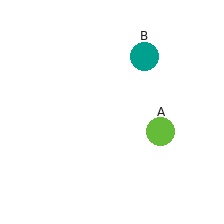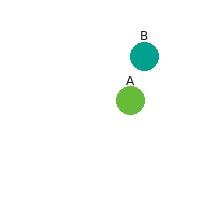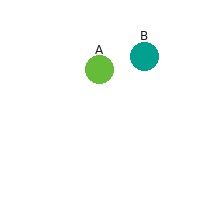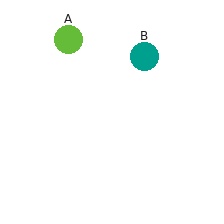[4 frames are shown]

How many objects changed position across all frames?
1 object changed position: lime circle (object A).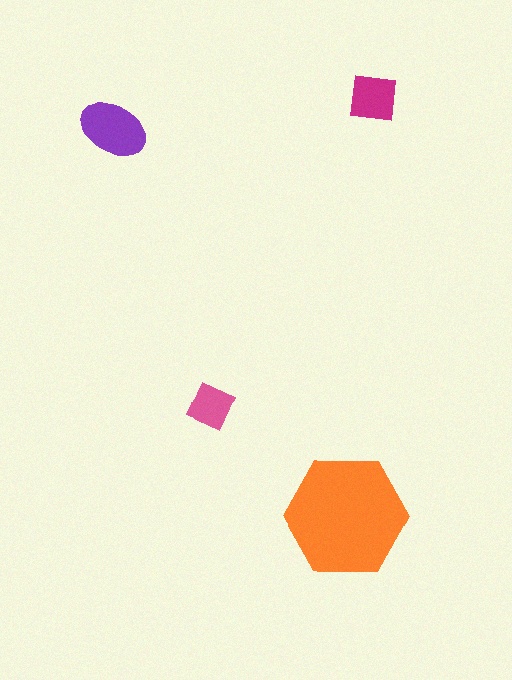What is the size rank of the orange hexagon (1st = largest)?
1st.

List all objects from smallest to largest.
The pink diamond, the magenta square, the purple ellipse, the orange hexagon.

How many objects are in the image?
There are 4 objects in the image.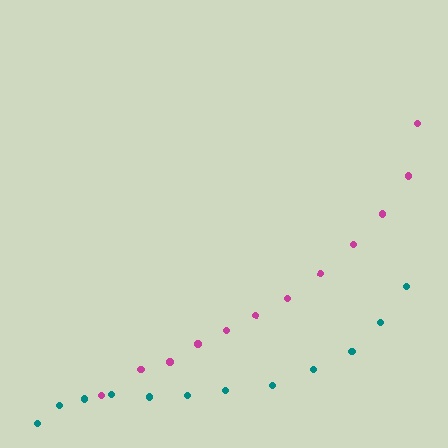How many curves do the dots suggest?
There are 2 distinct paths.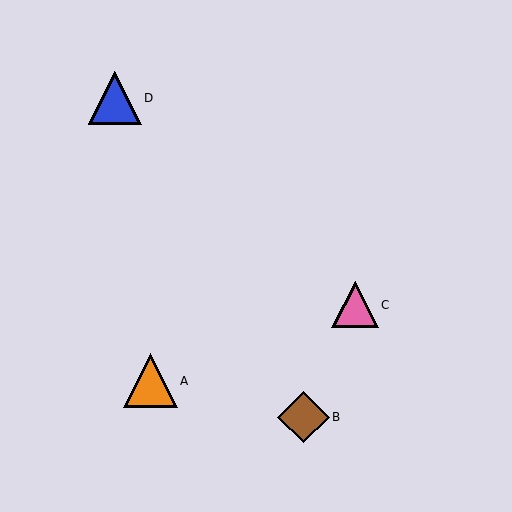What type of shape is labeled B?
Shape B is a brown diamond.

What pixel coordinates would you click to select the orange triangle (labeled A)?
Click at (150, 381) to select the orange triangle A.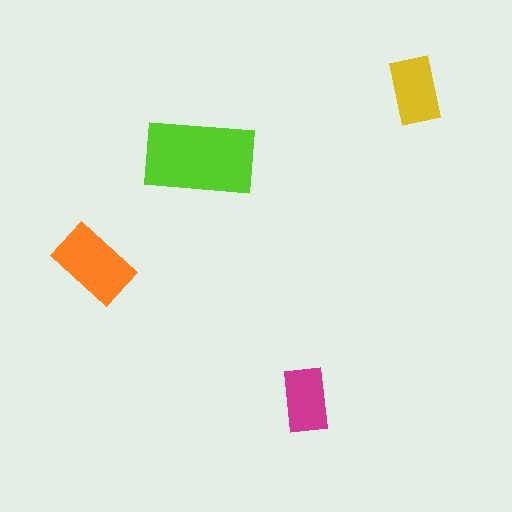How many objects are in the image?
There are 4 objects in the image.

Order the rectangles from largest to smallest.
the lime one, the orange one, the yellow one, the magenta one.